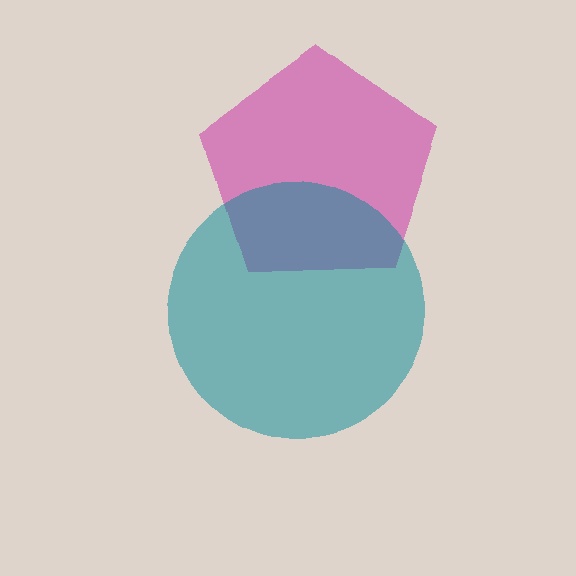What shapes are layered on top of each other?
The layered shapes are: a magenta pentagon, a teal circle.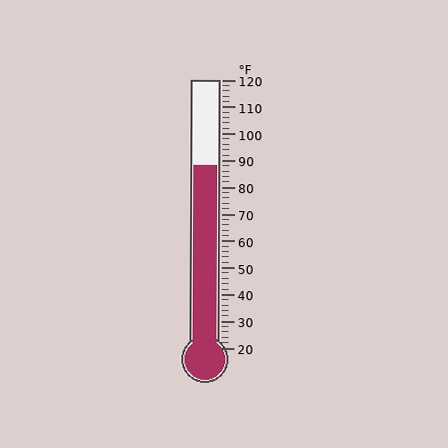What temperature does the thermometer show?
The thermometer shows approximately 88°F.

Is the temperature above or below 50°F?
The temperature is above 50°F.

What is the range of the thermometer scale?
The thermometer scale ranges from 20°F to 120°F.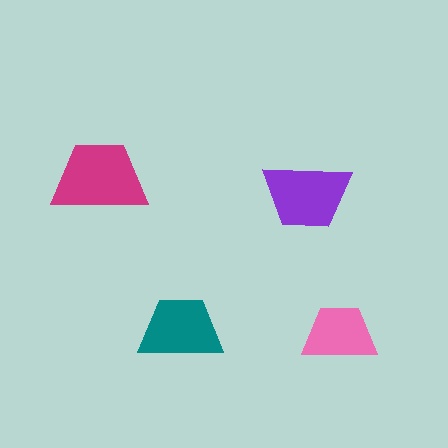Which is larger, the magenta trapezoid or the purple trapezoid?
The magenta one.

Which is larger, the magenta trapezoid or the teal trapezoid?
The magenta one.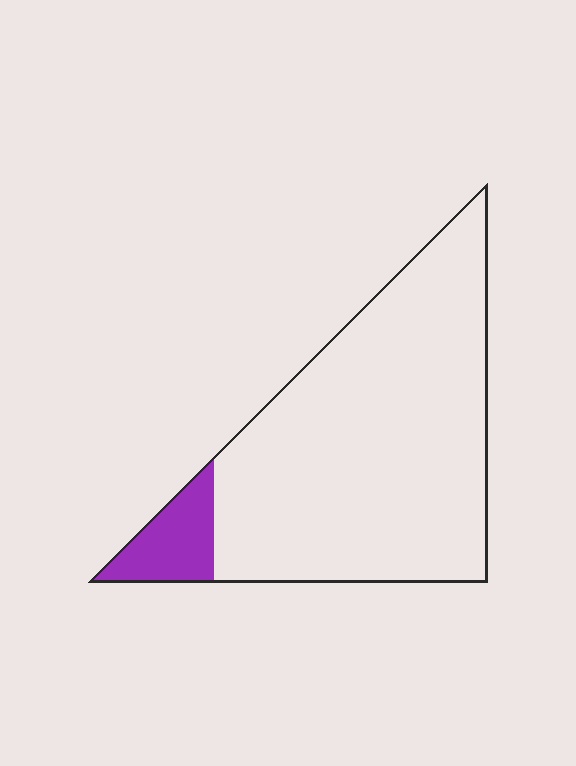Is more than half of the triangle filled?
No.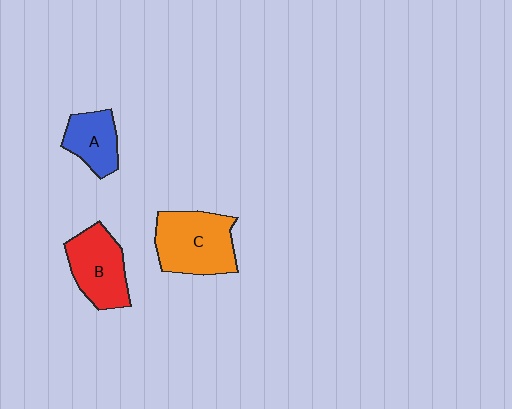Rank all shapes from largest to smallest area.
From largest to smallest: C (orange), B (red), A (blue).